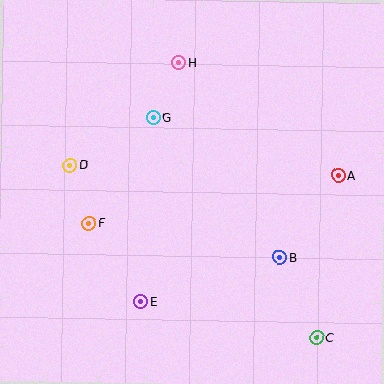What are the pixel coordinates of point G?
Point G is at (153, 118).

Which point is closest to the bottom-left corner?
Point E is closest to the bottom-left corner.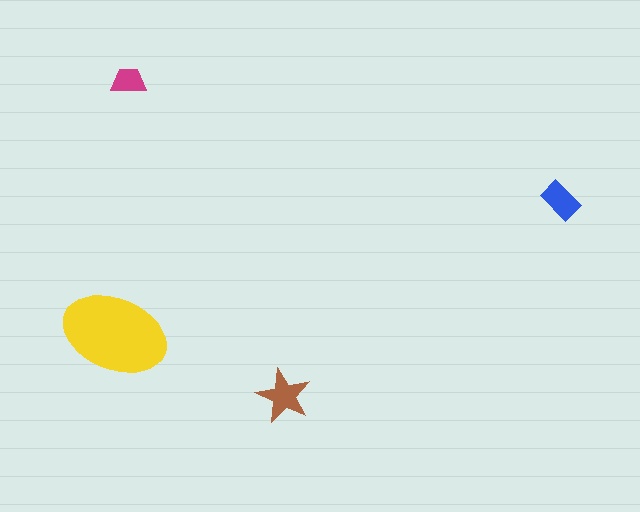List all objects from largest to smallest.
The yellow ellipse, the brown star, the blue rectangle, the magenta trapezoid.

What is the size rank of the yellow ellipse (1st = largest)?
1st.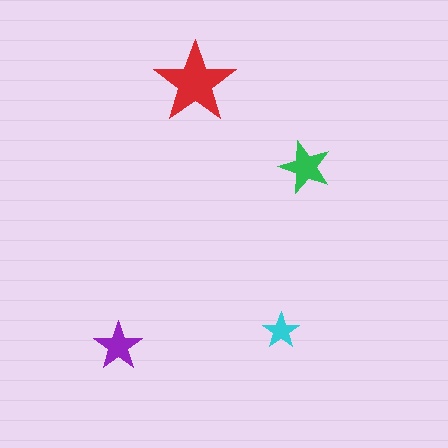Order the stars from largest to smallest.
the red one, the green one, the purple one, the cyan one.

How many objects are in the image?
There are 4 objects in the image.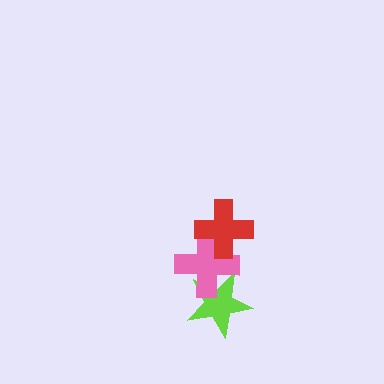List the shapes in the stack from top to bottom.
From top to bottom: the red cross, the pink cross, the lime star.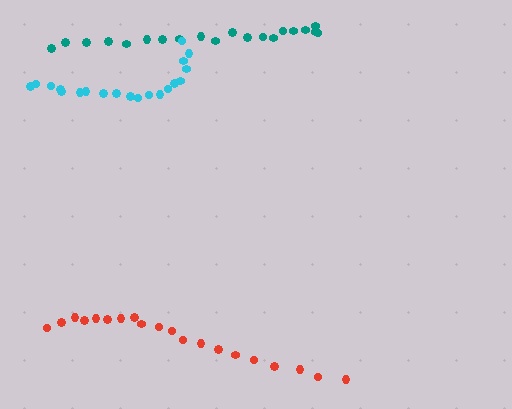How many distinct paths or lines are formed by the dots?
There are 3 distinct paths.